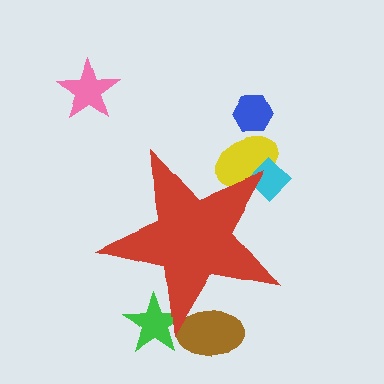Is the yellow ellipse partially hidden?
Yes, the yellow ellipse is partially hidden behind the red star.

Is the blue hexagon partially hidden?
No, the blue hexagon is fully visible.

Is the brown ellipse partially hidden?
Yes, the brown ellipse is partially hidden behind the red star.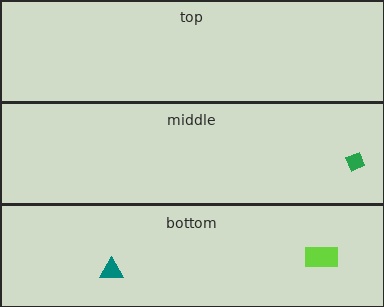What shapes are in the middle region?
The green diamond.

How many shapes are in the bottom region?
2.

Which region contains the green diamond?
The middle region.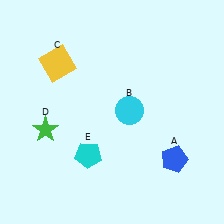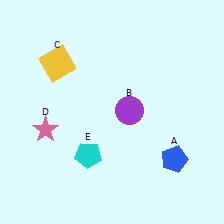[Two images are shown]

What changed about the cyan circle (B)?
In Image 1, B is cyan. In Image 2, it changed to purple.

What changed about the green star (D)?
In Image 1, D is green. In Image 2, it changed to pink.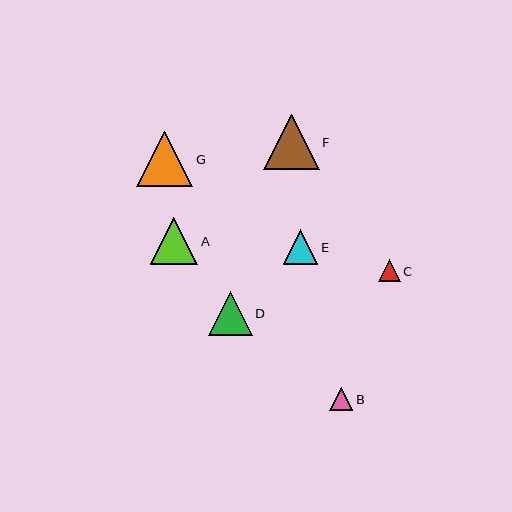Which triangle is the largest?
Triangle G is the largest with a size of approximately 56 pixels.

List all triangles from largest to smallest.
From largest to smallest: G, F, A, D, E, B, C.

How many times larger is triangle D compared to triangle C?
Triangle D is approximately 2.0 times the size of triangle C.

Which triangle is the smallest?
Triangle C is the smallest with a size of approximately 22 pixels.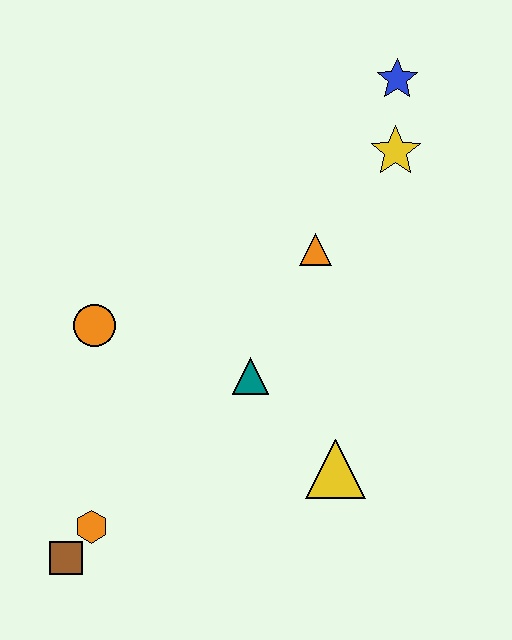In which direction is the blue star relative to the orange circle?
The blue star is to the right of the orange circle.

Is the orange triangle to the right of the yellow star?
No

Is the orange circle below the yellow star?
Yes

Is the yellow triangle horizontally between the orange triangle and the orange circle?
No